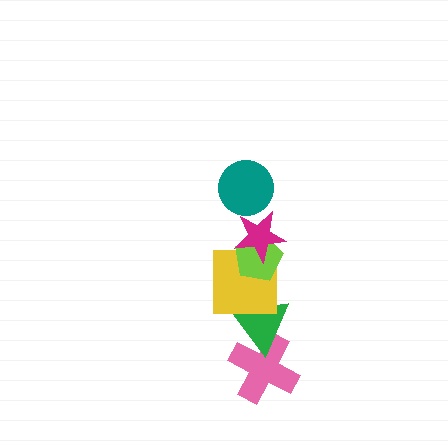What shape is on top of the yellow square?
The lime pentagon is on top of the yellow square.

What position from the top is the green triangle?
The green triangle is 5th from the top.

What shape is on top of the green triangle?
The yellow square is on top of the green triangle.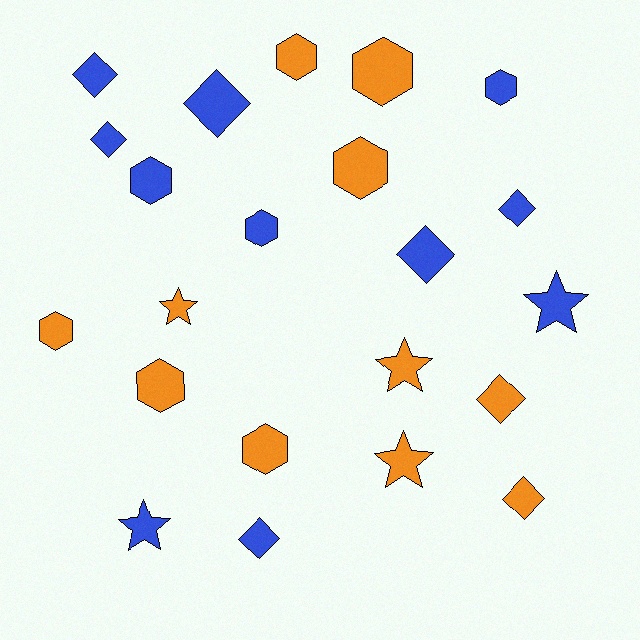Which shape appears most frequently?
Hexagon, with 9 objects.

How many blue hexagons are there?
There are 3 blue hexagons.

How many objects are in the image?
There are 22 objects.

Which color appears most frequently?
Blue, with 11 objects.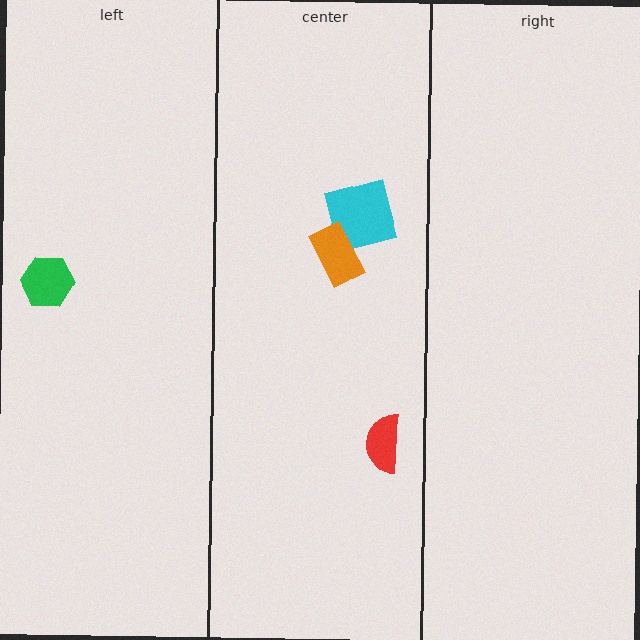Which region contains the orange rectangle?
The center region.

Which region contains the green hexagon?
The left region.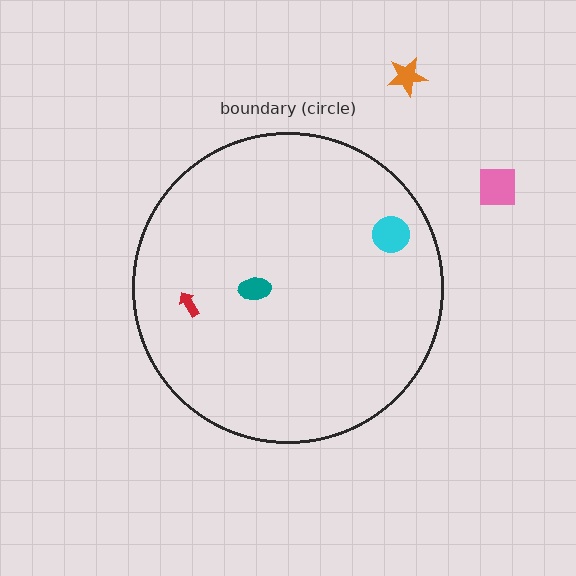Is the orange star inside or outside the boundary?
Outside.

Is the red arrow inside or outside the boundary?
Inside.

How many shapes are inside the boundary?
3 inside, 2 outside.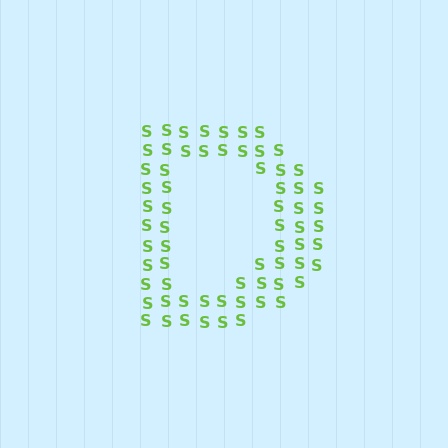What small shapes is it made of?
It is made of small letter S's.